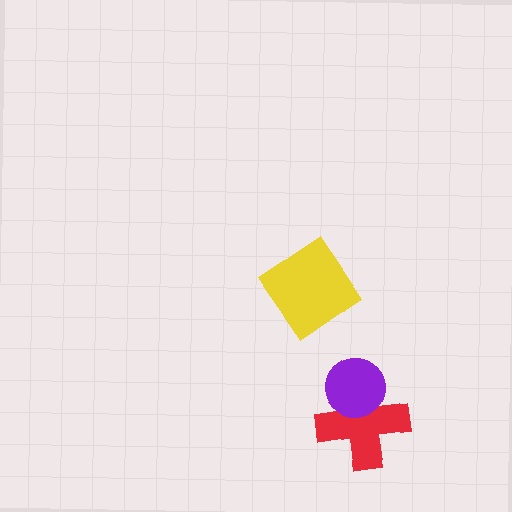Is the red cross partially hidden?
Yes, it is partially covered by another shape.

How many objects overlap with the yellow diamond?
0 objects overlap with the yellow diamond.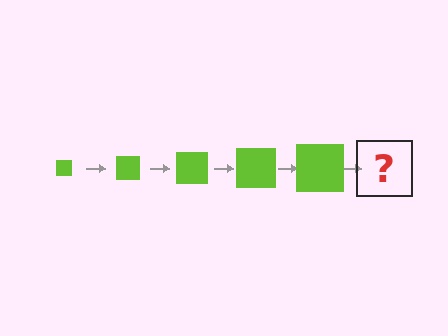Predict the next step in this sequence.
The next step is a lime square, larger than the previous one.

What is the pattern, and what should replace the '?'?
The pattern is that the square gets progressively larger each step. The '?' should be a lime square, larger than the previous one.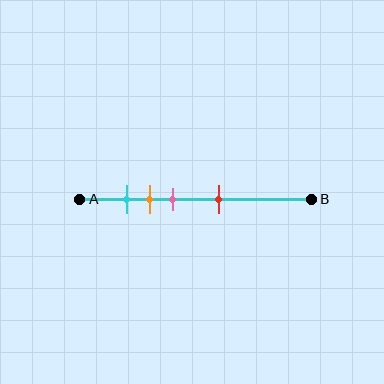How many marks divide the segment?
There are 4 marks dividing the segment.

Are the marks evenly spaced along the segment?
No, the marks are not evenly spaced.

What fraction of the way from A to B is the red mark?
The red mark is approximately 60% (0.6) of the way from A to B.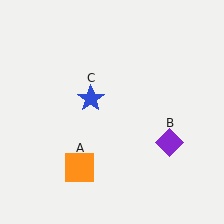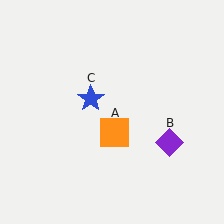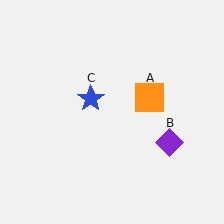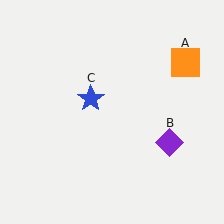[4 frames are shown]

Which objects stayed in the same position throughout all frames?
Purple diamond (object B) and blue star (object C) remained stationary.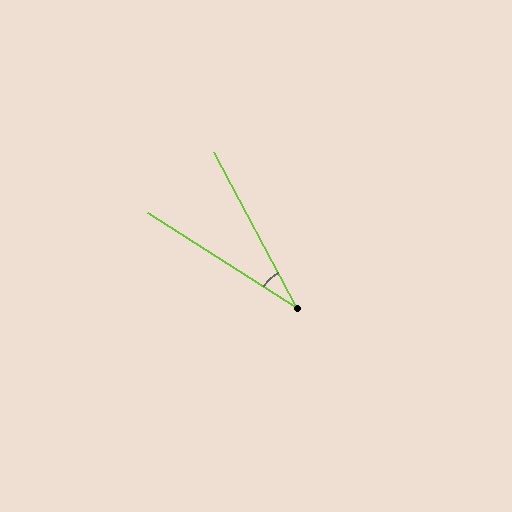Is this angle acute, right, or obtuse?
It is acute.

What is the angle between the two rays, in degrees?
Approximately 29 degrees.